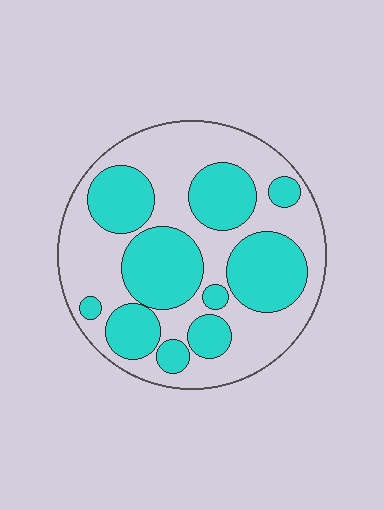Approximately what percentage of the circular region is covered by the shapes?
Approximately 45%.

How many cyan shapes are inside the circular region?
10.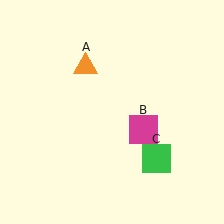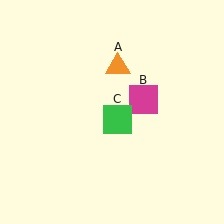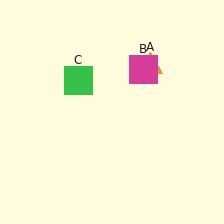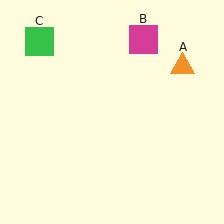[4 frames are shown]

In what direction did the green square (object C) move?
The green square (object C) moved up and to the left.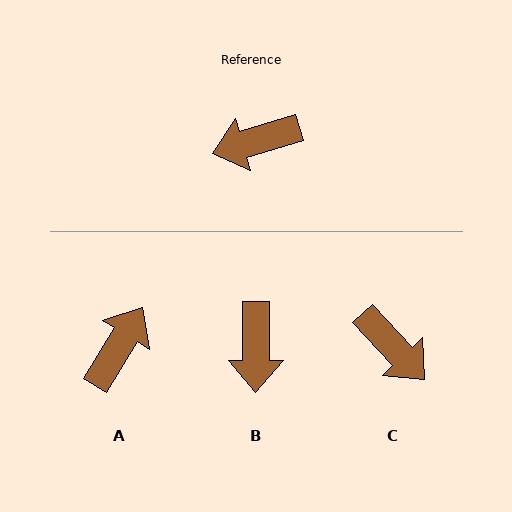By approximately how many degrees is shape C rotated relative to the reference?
Approximately 117 degrees counter-clockwise.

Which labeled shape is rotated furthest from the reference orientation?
A, about 137 degrees away.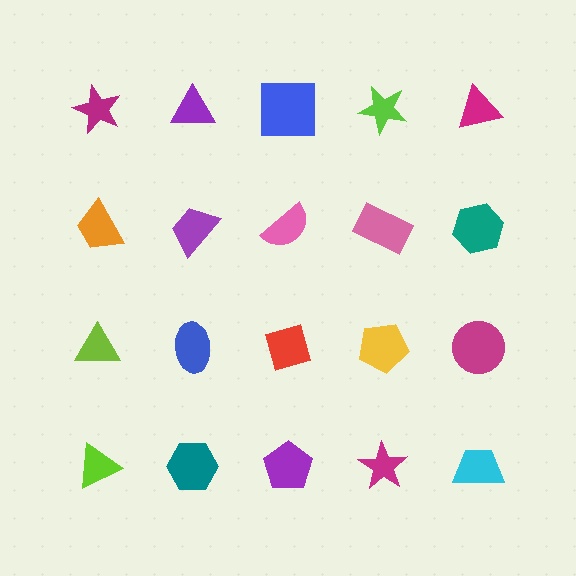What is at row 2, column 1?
An orange trapezoid.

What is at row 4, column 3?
A purple pentagon.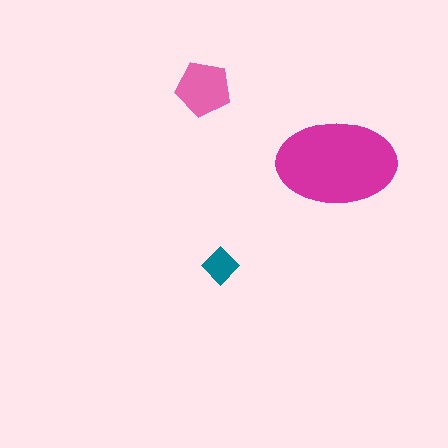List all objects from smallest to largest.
The teal diamond, the pink pentagon, the magenta ellipse.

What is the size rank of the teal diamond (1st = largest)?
3rd.